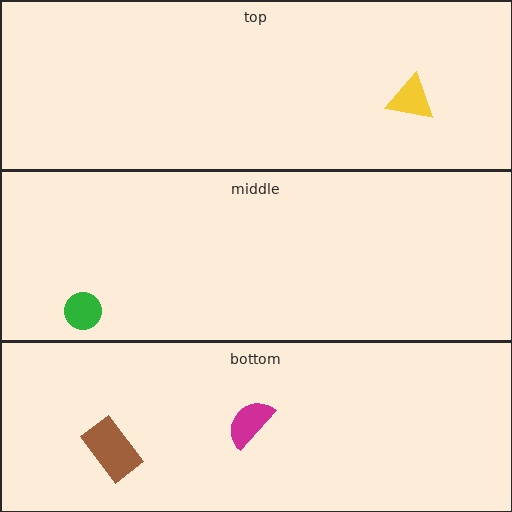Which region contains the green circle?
The middle region.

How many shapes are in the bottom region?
2.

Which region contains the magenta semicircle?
The bottom region.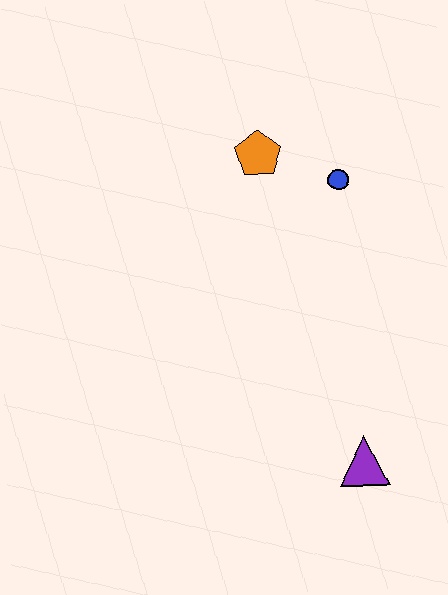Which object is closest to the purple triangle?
The blue circle is closest to the purple triangle.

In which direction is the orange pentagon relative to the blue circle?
The orange pentagon is to the left of the blue circle.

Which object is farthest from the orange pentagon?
The purple triangle is farthest from the orange pentagon.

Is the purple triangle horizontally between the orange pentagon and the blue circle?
No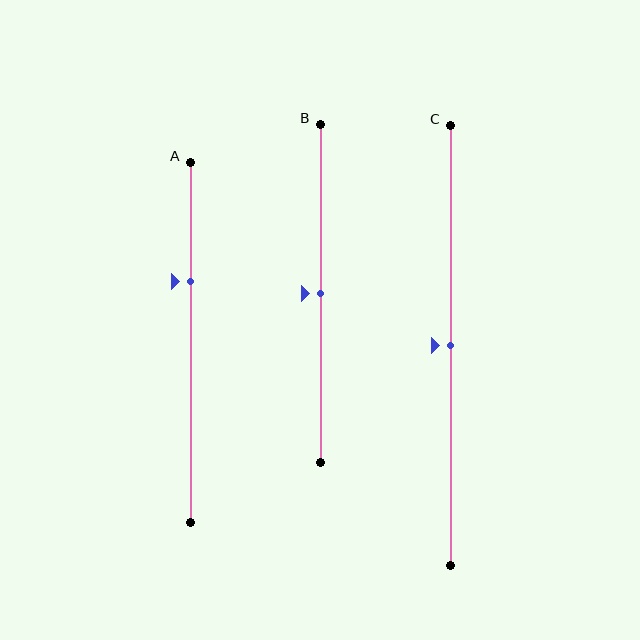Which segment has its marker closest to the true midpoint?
Segment B has its marker closest to the true midpoint.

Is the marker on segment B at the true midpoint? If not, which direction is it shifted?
Yes, the marker on segment B is at the true midpoint.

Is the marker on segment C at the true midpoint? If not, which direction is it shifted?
Yes, the marker on segment C is at the true midpoint.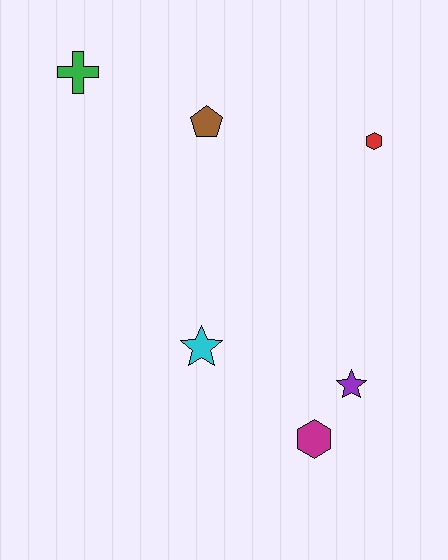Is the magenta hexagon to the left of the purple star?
Yes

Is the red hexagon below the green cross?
Yes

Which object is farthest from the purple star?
The green cross is farthest from the purple star.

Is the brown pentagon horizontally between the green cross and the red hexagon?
Yes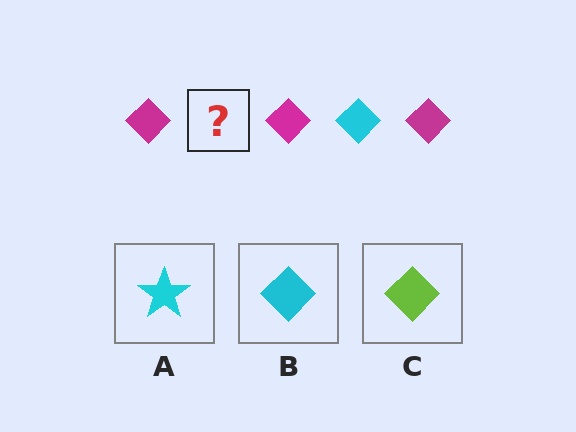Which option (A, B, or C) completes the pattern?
B.